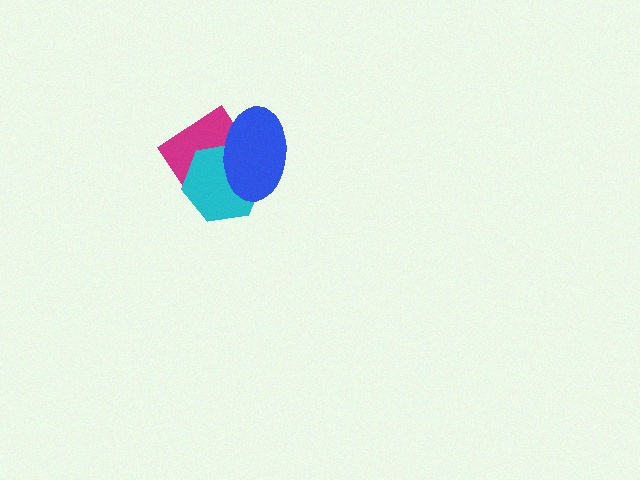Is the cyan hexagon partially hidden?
Yes, it is partially covered by another shape.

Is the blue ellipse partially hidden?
No, no other shape covers it.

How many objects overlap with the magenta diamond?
2 objects overlap with the magenta diamond.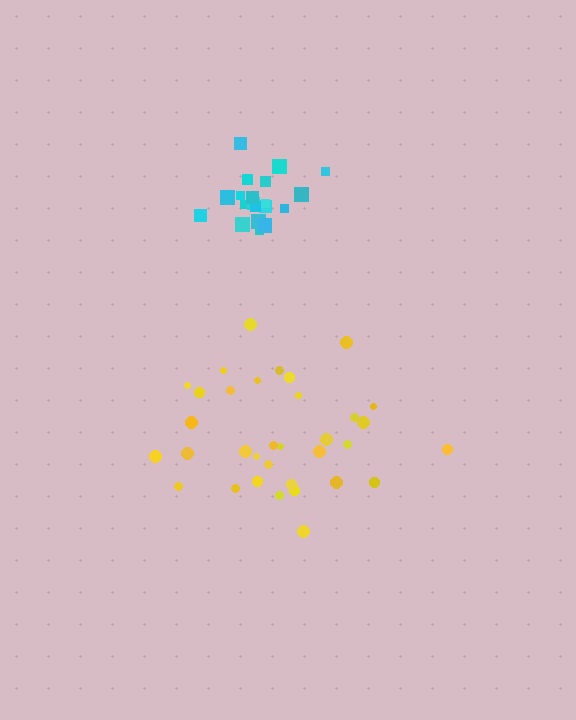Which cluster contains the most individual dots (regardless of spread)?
Yellow (35).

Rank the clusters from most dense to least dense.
cyan, yellow.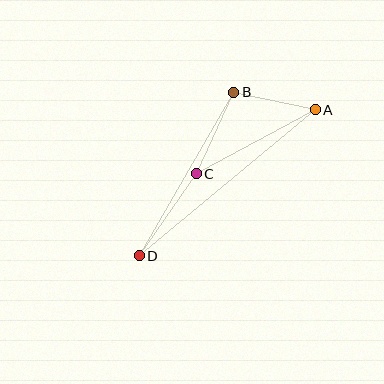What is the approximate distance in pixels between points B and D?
The distance between B and D is approximately 189 pixels.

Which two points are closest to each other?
Points A and B are closest to each other.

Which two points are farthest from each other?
Points A and D are farthest from each other.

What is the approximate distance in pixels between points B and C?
The distance between B and C is approximately 90 pixels.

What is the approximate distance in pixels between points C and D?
The distance between C and D is approximately 100 pixels.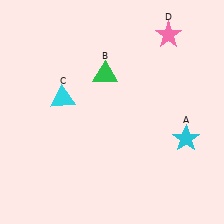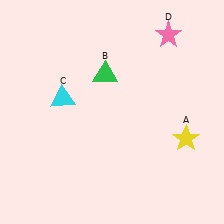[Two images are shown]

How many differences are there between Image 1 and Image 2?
There is 1 difference between the two images.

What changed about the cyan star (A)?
In Image 1, A is cyan. In Image 2, it changed to yellow.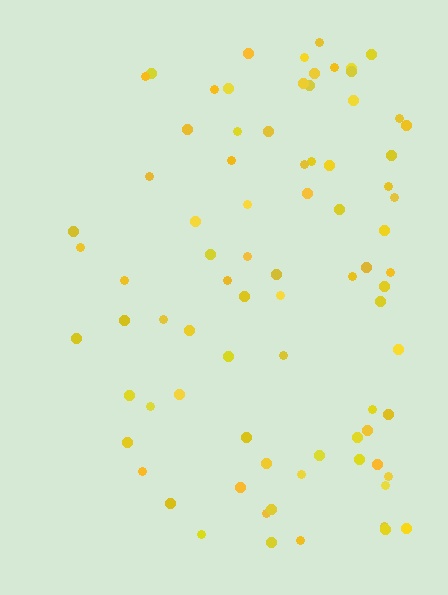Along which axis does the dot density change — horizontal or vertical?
Horizontal.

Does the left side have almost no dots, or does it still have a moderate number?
Still a moderate number, just noticeably fewer than the right.